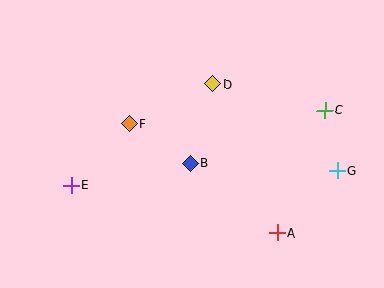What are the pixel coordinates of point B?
Point B is at (190, 163).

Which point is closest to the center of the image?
Point B at (190, 163) is closest to the center.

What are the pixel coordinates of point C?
Point C is at (325, 110).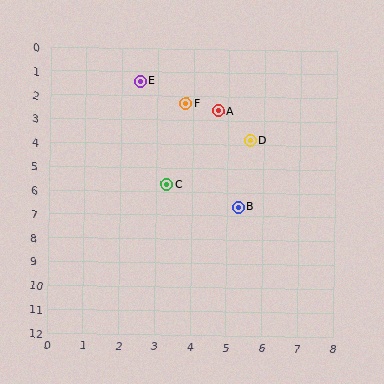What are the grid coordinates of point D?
Point D is at approximately (5.6, 3.8).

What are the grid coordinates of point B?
Point B is at approximately (5.3, 6.6).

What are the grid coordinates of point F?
Point F is at approximately (3.8, 2.3).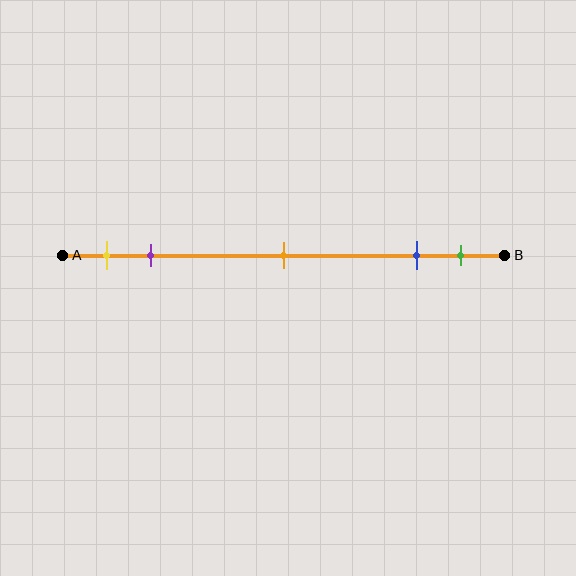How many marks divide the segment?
There are 5 marks dividing the segment.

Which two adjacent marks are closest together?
The blue and green marks are the closest adjacent pair.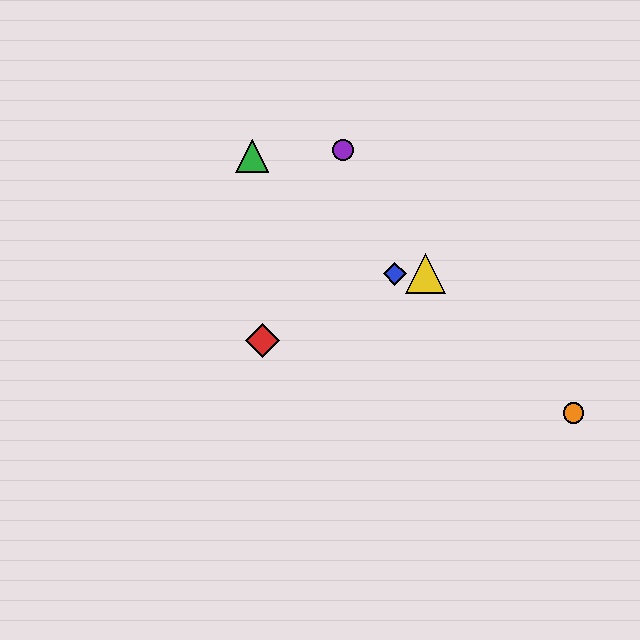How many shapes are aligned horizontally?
2 shapes (the blue diamond, the yellow triangle) are aligned horizontally.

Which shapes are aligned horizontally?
The blue diamond, the yellow triangle are aligned horizontally.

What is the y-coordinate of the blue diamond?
The blue diamond is at y≈274.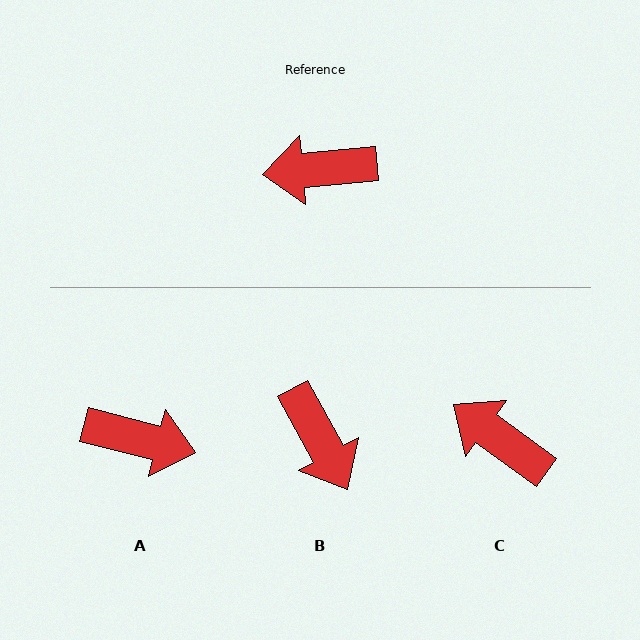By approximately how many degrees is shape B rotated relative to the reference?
Approximately 114 degrees counter-clockwise.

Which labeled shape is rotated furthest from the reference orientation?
A, about 161 degrees away.